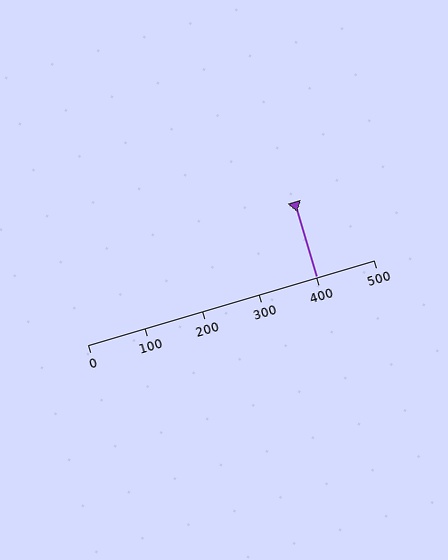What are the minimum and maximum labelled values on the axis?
The axis runs from 0 to 500.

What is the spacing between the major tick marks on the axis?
The major ticks are spaced 100 apart.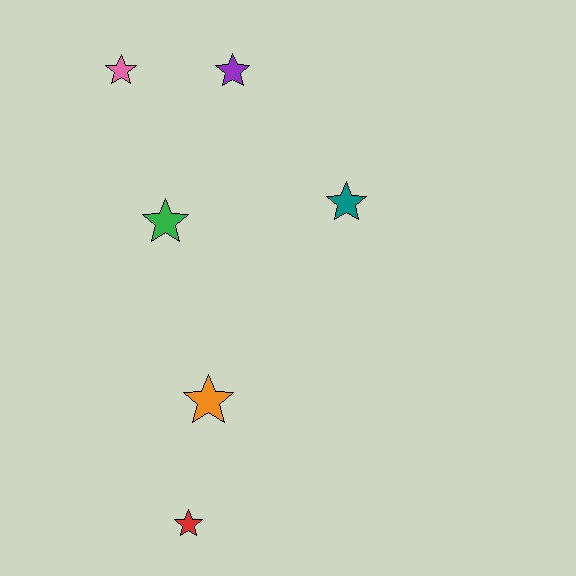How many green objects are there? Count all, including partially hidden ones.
There is 1 green object.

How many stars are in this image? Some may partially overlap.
There are 6 stars.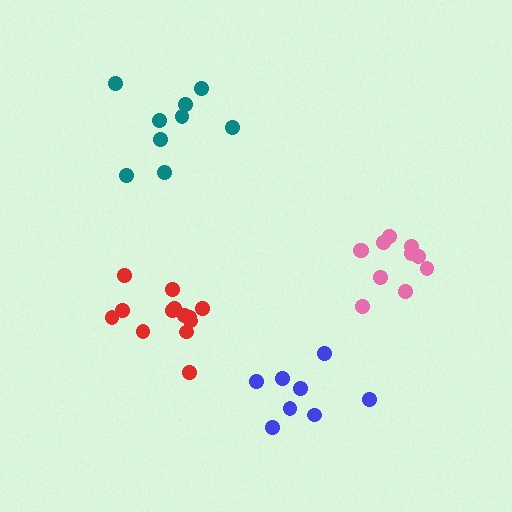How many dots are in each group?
Group 1: 11 dots, Group 2: 9 dots, Group 3: 13 dots, Group 4: 8 dots (41 total).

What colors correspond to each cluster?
The clusters are colored: pink, teal, red, blue.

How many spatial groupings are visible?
There are 4 spatial groupings.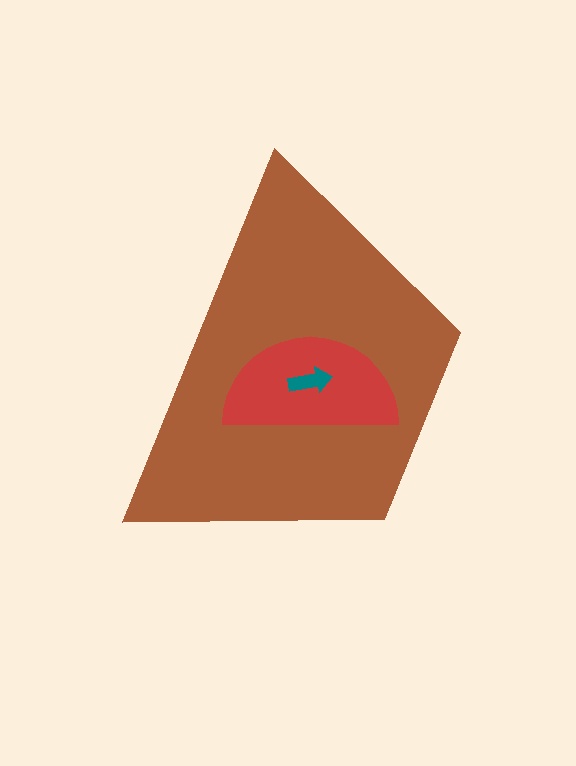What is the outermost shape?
The brown trapezoid.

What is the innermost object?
The teal arrow.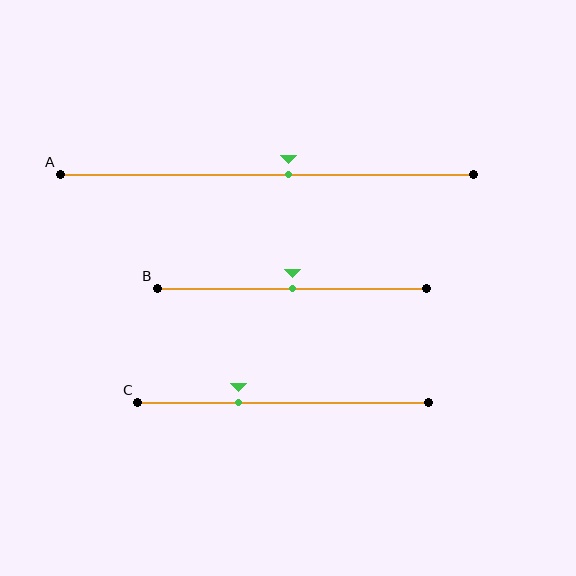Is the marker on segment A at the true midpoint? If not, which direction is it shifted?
No, the marker on segment A is shifted to the right by about 5% of the segment length.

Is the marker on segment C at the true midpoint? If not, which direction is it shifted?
No, the marker on segment C is shifted to the left by about 15% of the segment length.